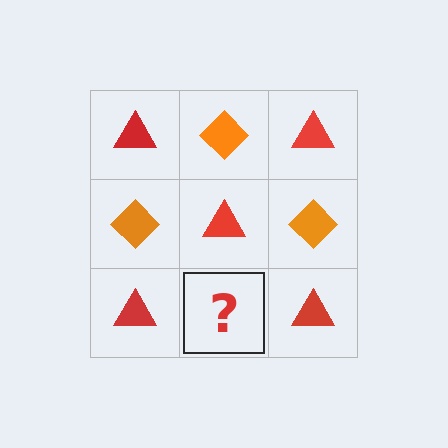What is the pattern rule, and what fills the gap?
The rule is that it alternates red triangle and orange diamond in a checkerboard pattern. The gap should be filled with an orange diamond.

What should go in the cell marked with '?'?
The missing cell should contain an orange diamond.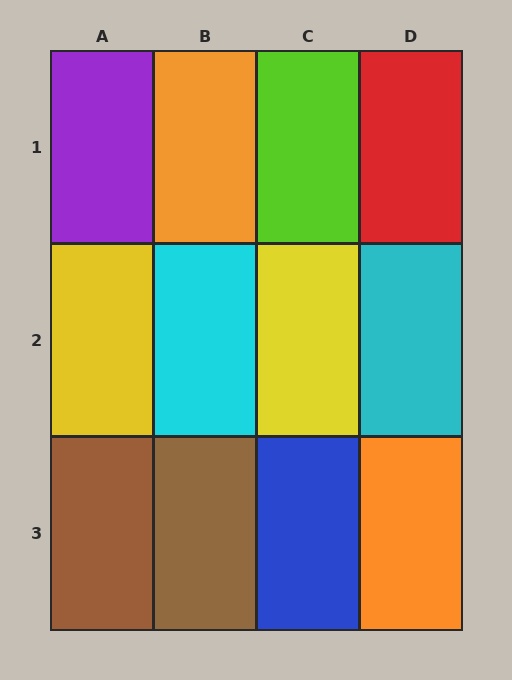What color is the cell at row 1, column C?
Lime.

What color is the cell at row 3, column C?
Blue.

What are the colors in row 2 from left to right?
Yellow, cyan, yellow, cyan.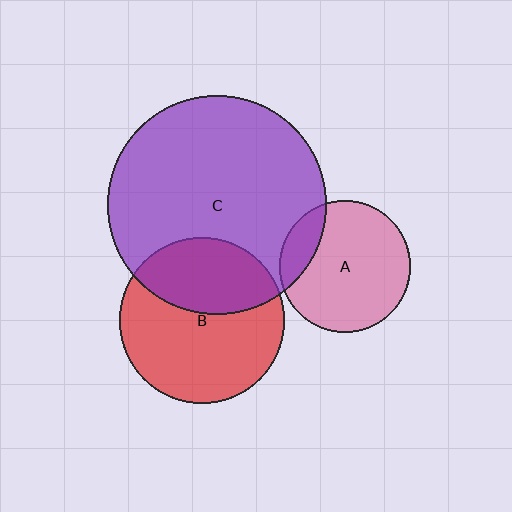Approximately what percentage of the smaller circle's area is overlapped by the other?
Approximately 35%.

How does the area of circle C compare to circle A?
Approximately 2.8 times.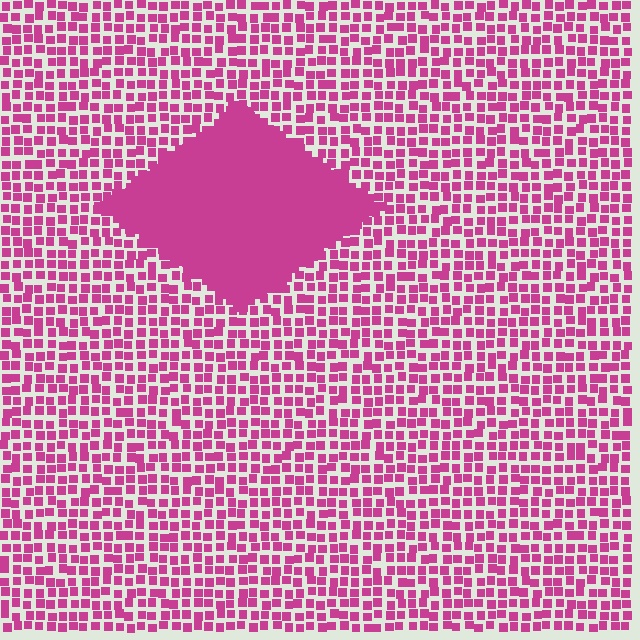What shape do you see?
I see a diamond.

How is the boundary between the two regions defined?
The boundary is defined by a change in element density (approximately 3.2x ratio). All elements are the same color, size, and shape.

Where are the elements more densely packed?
The elements are more densely packed inside the diamond boundary.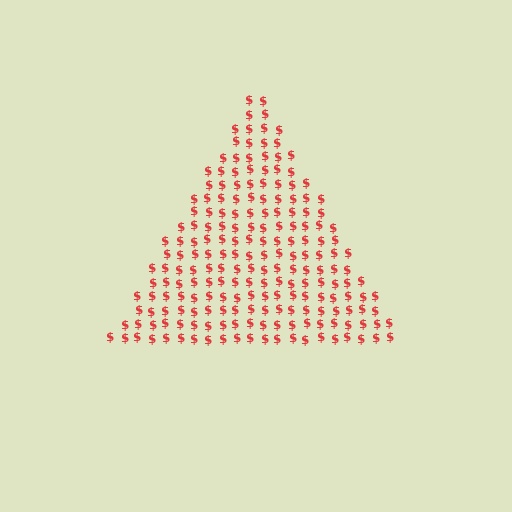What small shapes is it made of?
It is made of small dollar signs.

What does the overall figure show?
The overall figure shows a triangle.